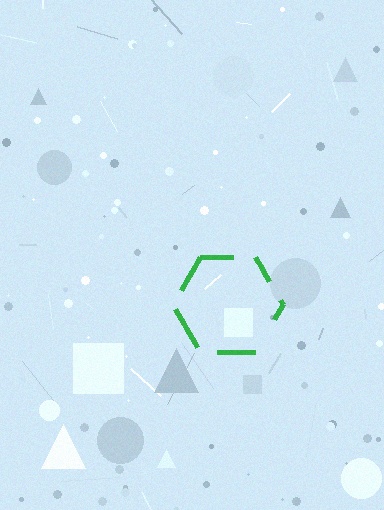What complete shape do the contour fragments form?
The contour fragments form a hexagon.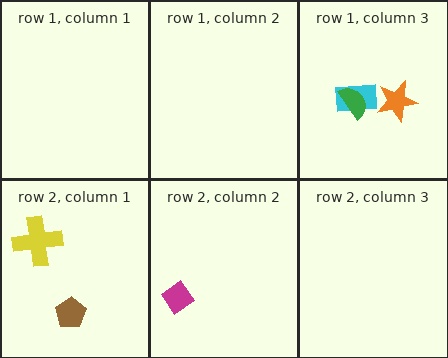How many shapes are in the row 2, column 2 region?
1.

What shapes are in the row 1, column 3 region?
The orange star, the cyan rectangle, the green semicircle.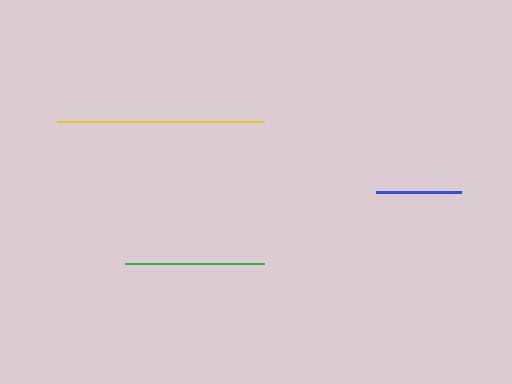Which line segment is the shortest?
The blue line is the shortest at approximately 85 pixels.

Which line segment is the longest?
The yellow line is the longest at approximately 207 pixels.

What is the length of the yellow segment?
The yellow segment is approximately 207 pixels long.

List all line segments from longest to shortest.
From longest to shortest: yellow, green, blue.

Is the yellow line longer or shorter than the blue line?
The yellow line is longer than the blue line.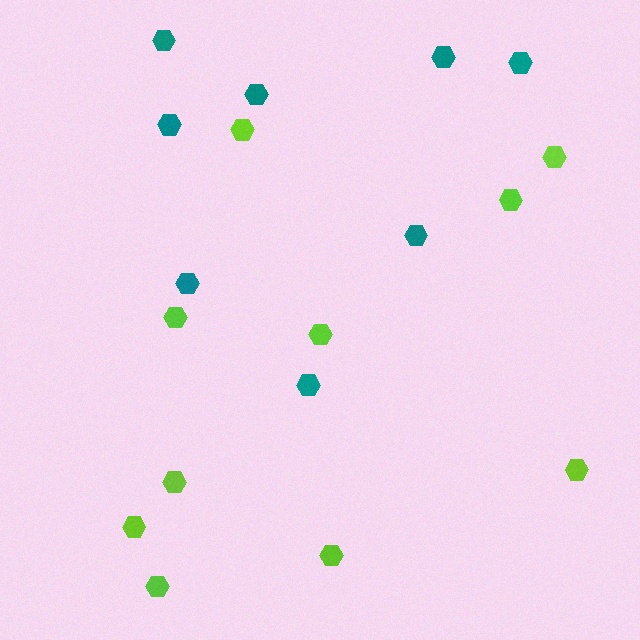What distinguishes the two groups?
There are 2 groups: one group of teal hexagons (8) and one group of lime hexagons (10).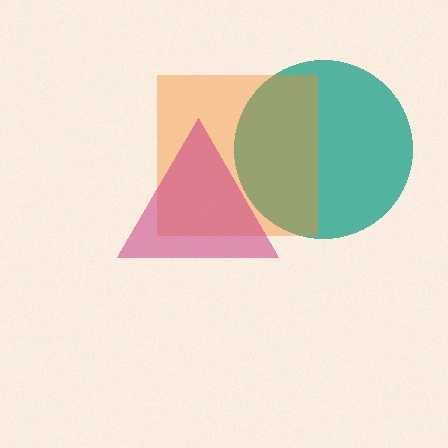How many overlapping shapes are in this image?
There are 3 overlapping shapes in the image.